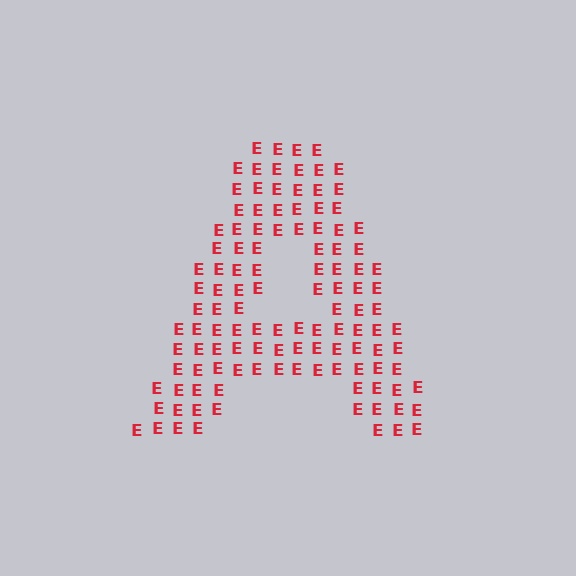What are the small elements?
The small elements are letter E's.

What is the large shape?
The large shape is the letter A.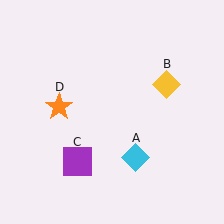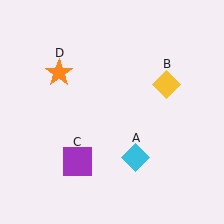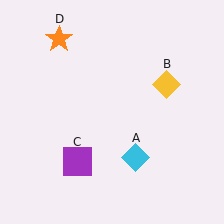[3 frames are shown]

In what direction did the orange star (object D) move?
The orange star (object D) moved up.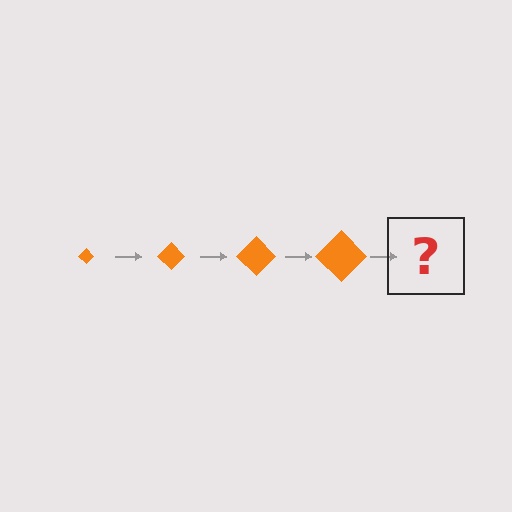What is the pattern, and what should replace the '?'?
The pattern is that the diamond gets progressively larger each step. The '?' should be an orange diamond, larger than the previous one.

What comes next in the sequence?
The next element should be an orange diamond, larger than the previous one.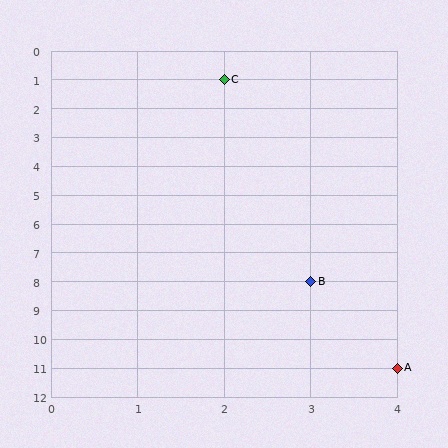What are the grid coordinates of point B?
Point B is at grid coordinates (3, 8).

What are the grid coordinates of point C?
Point C is at grid coordinates (2, 1).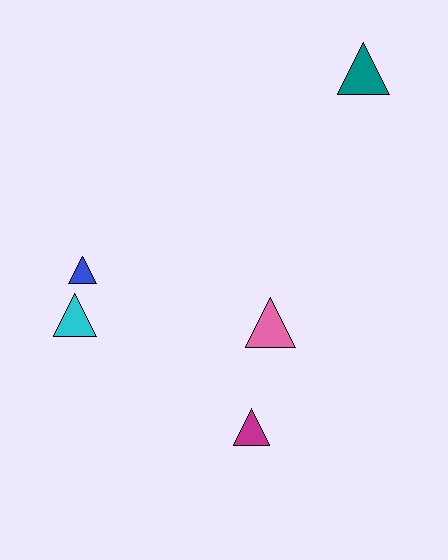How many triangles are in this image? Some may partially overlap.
There are 5 triangles.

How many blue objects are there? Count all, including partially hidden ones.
There is 1 blue object.